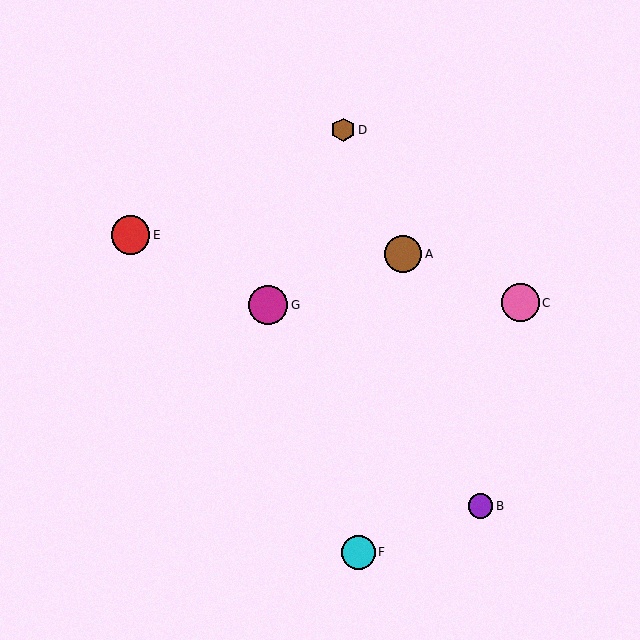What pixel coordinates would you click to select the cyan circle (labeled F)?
Click at (358, 552) to select the cyan circle F.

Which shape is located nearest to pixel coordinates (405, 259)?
The brown circle (labeled A) at (403, 254) is nearest to that location.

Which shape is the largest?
The magenta circle (labeled G) is the largest.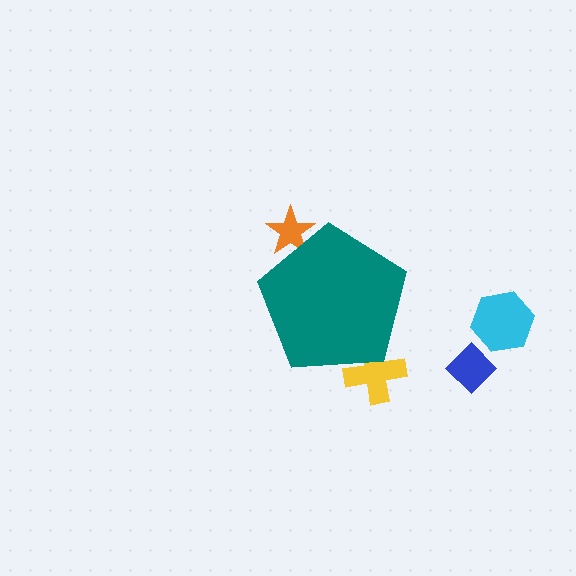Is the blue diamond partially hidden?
No, the blue diamond is fully visible.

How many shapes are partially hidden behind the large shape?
2 shapes are partially hidden.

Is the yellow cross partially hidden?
Yes, the yellow cross is partially hidden behind the teal pentagon.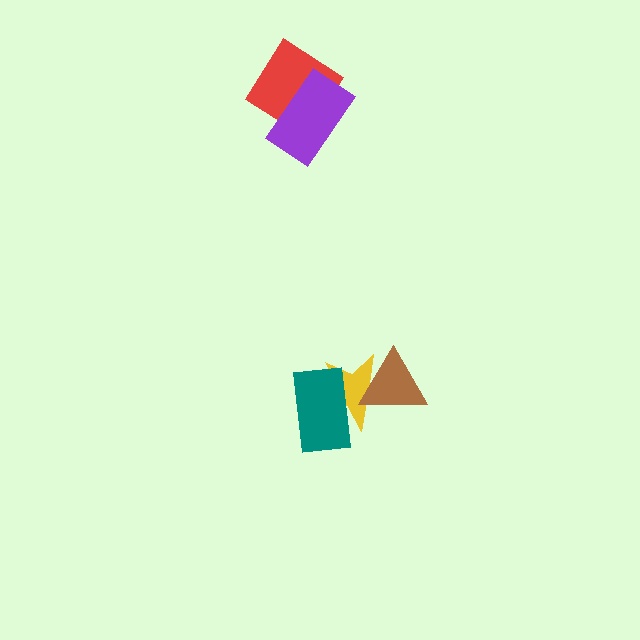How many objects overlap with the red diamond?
1 object overlaps with the red diamond.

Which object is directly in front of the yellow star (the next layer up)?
The brown triangle is directly in front of the yellow star.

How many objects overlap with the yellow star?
2 objects overlap with the yellow star.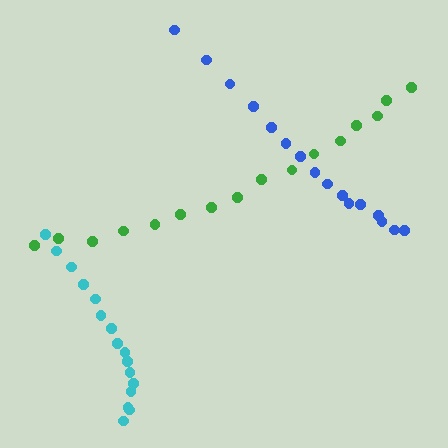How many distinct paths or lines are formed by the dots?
There are 3 distinct paths.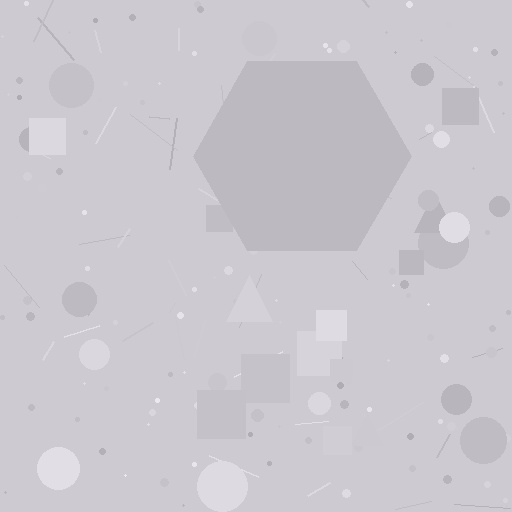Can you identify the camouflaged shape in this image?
The camouflaged shape is a hexagon.